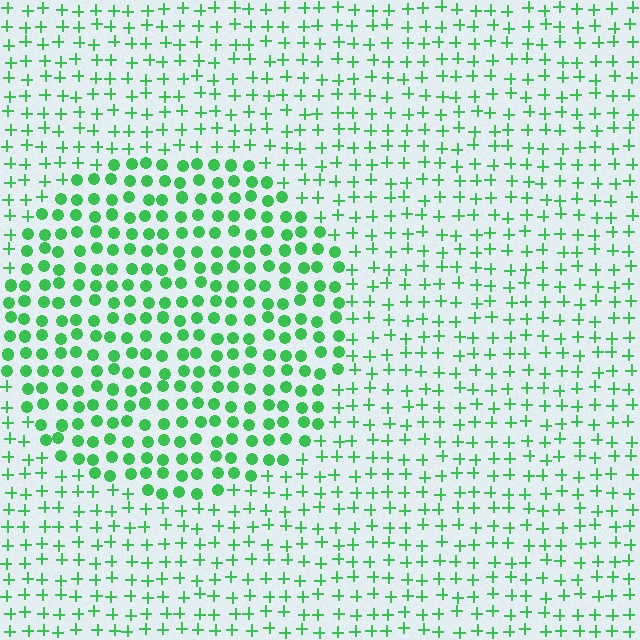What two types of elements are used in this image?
The image uses circles inside the circle region and plus signs outside it.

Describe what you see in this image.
The image is filled with small green elements arranged in a uniform grid. A circle-shaped region contains circles, while the surrounding area contains plus signs. The boundary is defined purely by the change in element shape.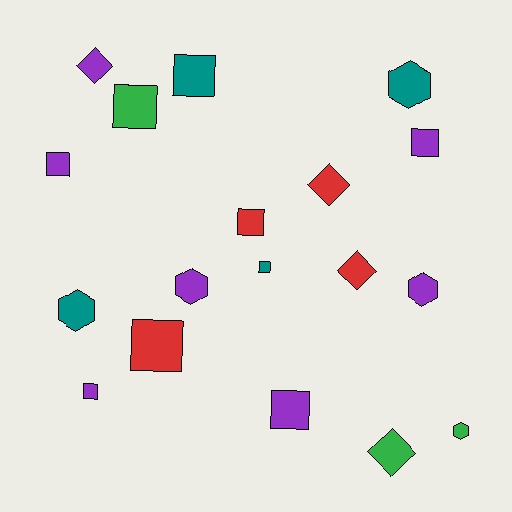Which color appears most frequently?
Purple, with 7 objects.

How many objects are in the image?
There are 18 objects.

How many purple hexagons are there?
There are 2 purple hexagons.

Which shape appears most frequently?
Square, with 9 objects.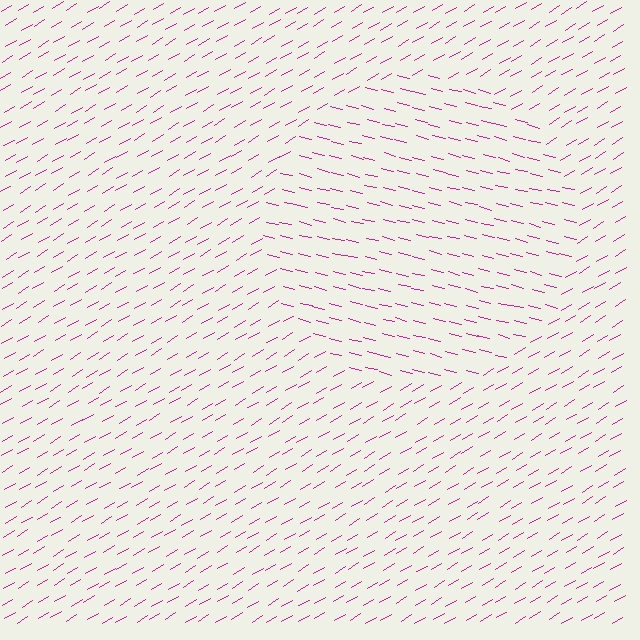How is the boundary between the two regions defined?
The boundary is defined purely by a change in line orientation (approximately 45 degrees difference). All lines are the same color and thickness.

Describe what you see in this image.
The image is filled with small magenta line segments. A circle region in the image has lines oriented differently from the surrounding lines, creating a visible texture boundary.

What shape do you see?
I see a circle.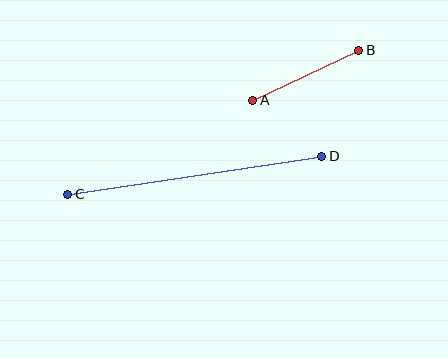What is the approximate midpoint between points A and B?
The midpoint is at approximately (306, 75) pixels.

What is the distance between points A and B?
The distance is approximately 117 pixels.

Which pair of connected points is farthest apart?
Points C and D are farthest apart.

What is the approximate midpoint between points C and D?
The midpoint is at approximately (195, 175) pixels.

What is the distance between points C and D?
The distance is approximately 257 pixels.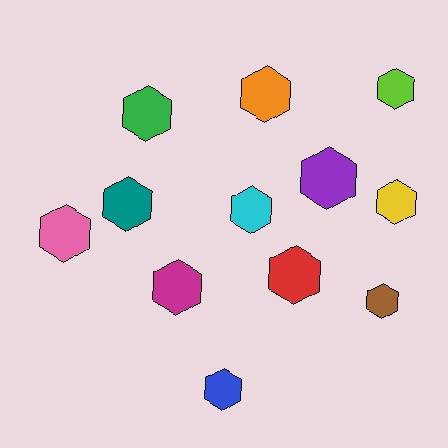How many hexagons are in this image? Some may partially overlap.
There are 12 hexagons.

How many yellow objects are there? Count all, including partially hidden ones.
There is 1 yellow object.